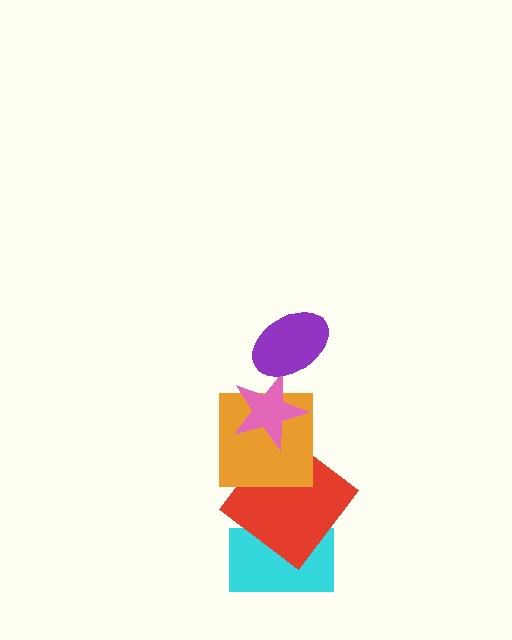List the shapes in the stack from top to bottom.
From top to bottom: the purple ellipse, the pink star, the orange square, the red diamond, the cyan rectangle.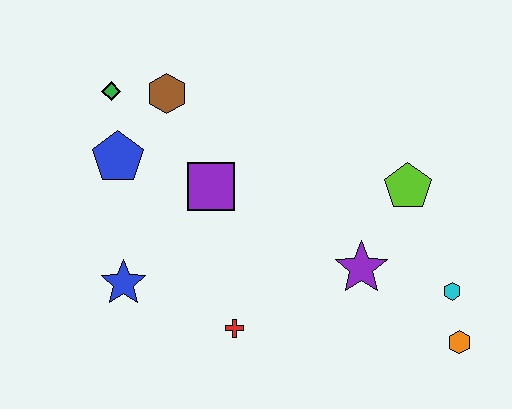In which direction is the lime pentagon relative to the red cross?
The lime pentagon is to the right of the red cross.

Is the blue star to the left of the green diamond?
No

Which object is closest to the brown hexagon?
The green diamond is closest to the brown hexagon.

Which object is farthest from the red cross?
The green diamond is farthest from the red cross.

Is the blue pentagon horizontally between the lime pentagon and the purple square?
No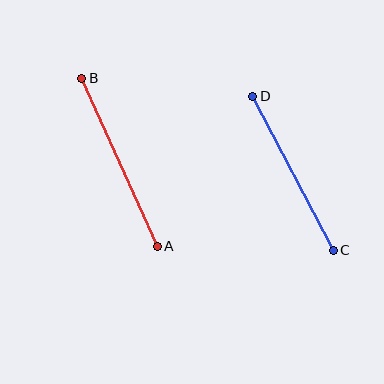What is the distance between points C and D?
The distance is approximately 174 pixels.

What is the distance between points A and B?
The distance is approximately 184 pixels.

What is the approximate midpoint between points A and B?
The midpoint is at approximately (120, 162) pixels.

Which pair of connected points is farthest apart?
Points A and B are farthest apart.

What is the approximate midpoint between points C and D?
The midpoint is at approximately (293, 173) pixels.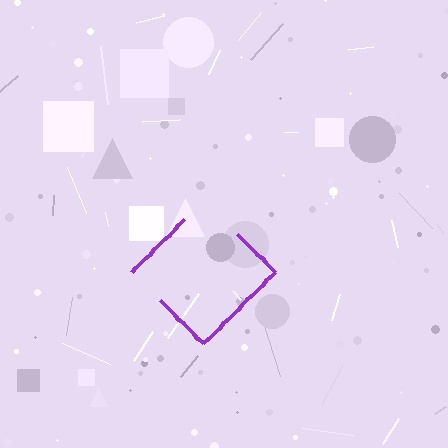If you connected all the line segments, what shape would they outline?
They would outline a diamond.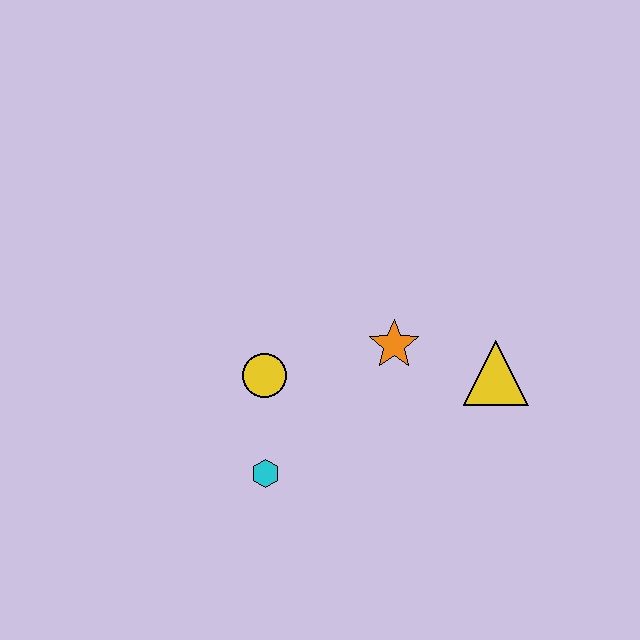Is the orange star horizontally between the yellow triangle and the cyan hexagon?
Yes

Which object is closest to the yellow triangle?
The orange star is closest to the yellow triangle.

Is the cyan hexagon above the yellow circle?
No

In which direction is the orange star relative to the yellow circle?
The orange star is to the right of the yellow circle.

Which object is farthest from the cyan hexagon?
The yellow triangle is farthest from the cyan hexagon.